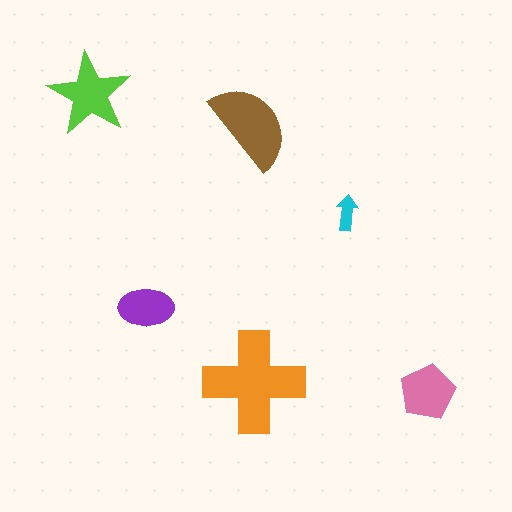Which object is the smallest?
The cyan arrow.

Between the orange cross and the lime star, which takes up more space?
The orange cross.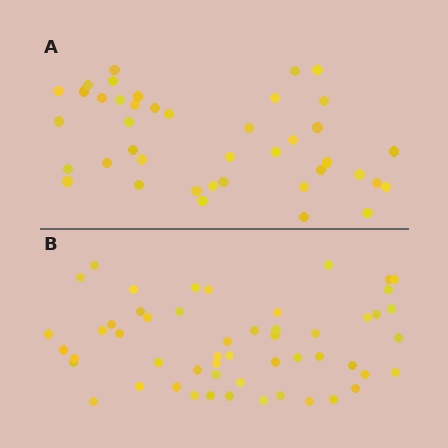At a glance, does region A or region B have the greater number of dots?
Region B (the bottom region) has more dots.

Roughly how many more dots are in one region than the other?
Region B has roughly 12 or so more dots than region A.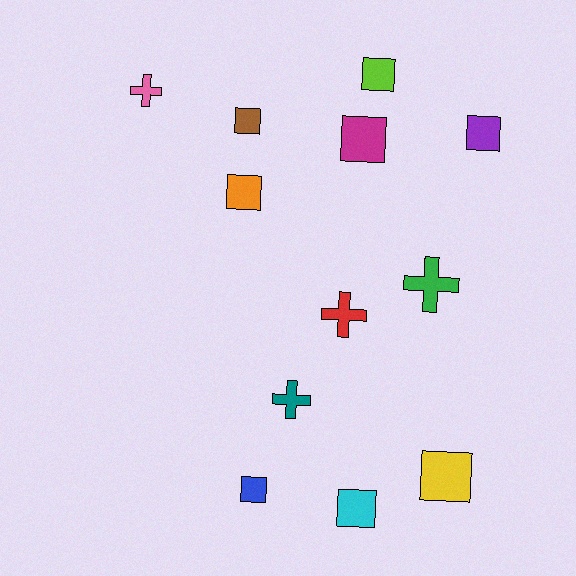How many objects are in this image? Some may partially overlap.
There are 12 objects.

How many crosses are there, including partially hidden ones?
There are 4 crosses.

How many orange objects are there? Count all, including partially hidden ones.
There is 1 orange object.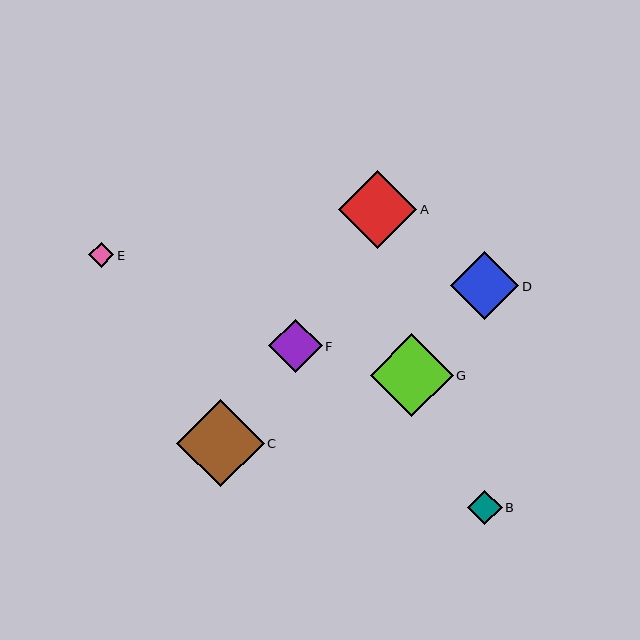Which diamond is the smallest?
Diamond E is the smallest with a size of approximately 25 pixels.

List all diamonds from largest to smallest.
From largest to smallest: C, G, A, D, F, B, E.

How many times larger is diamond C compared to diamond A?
Diamond C is approximately 1.1 times the size of diamond A.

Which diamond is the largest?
Diamond C is the largest with a size of approximately 88 pixels.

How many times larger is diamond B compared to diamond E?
Diamond B is approximately 1.4 times the size of diamond E.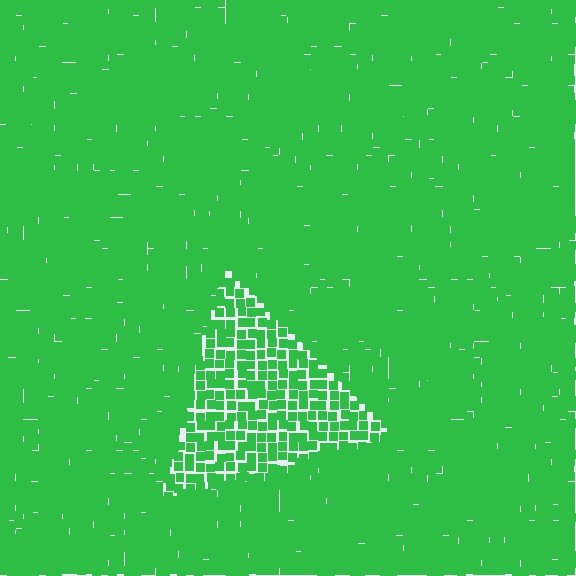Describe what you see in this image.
The image contains small green elements arranged at two different densities. A triangle-shaped region is visible where the elements are less densely packed than the surrounding area.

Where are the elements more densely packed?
The elements are more densely packed outside the triangle boundary.